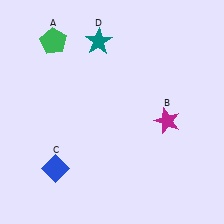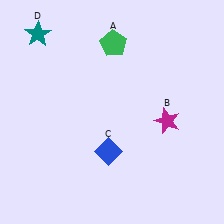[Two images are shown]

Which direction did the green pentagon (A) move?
The green pentagon (A) moved right.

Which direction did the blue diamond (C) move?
The blue diamond (C) moved right.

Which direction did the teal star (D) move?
The teal star (D) moved left.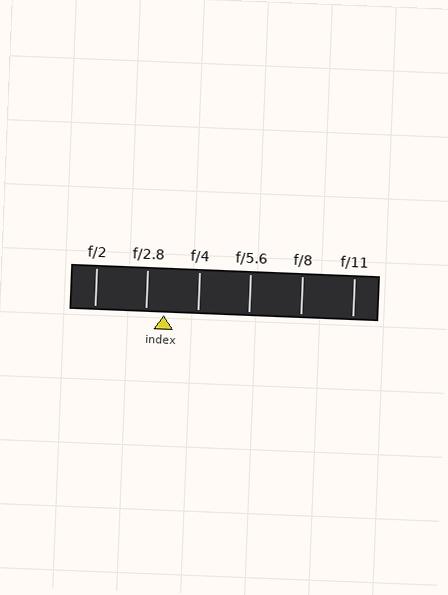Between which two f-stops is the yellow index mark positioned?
The index mark is between f/2.8 and f/4.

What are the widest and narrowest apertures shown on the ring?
The widest aperture shown is f/2 and the narrowest is f/11.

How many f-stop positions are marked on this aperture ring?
There are 6 f-stop positions marked.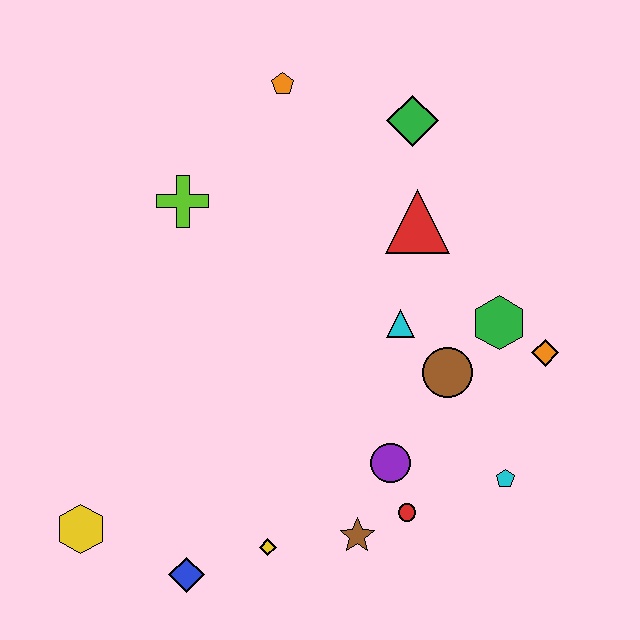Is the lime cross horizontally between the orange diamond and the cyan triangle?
No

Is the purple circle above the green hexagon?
No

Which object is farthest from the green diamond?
The yellow hexagon is farthest from the green diamond.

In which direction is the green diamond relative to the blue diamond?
The green diamond is above the blue diamond.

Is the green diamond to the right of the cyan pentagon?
No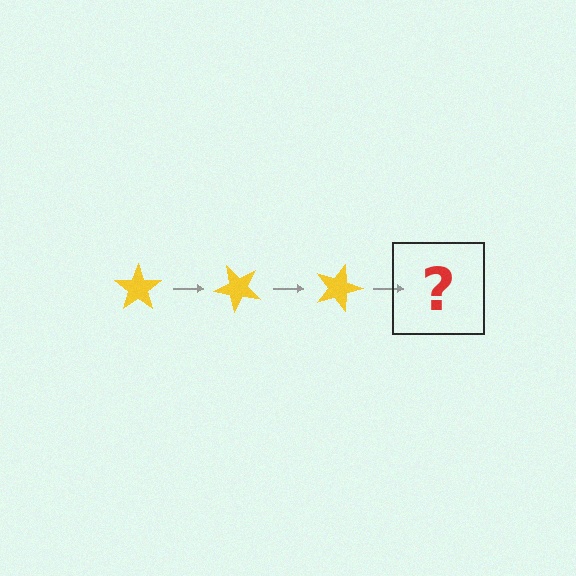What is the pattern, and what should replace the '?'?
The pattern is that the star rotates 45 degrees each step. The '?' should be a yellow star rotated 135 degrees.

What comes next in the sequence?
The next element should be a yellow star rotated 135 degrees.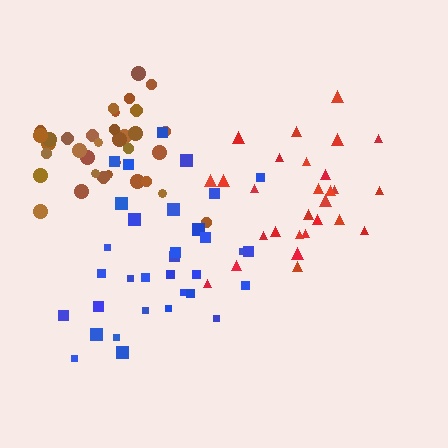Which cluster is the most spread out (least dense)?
Blue.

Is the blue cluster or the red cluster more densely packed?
Red.